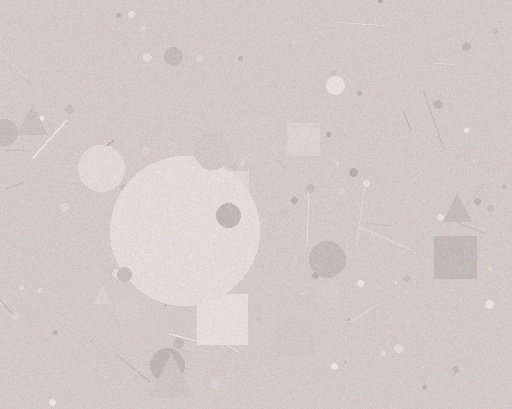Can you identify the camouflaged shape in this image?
The camouflaged shape is a circle.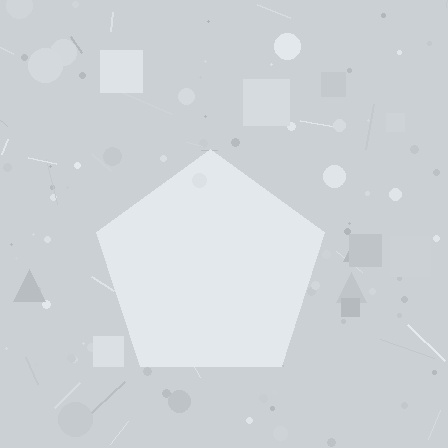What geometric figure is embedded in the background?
A pentagon is embedded in the background.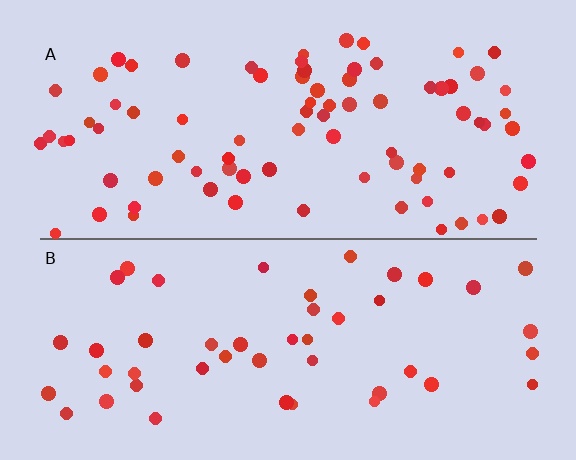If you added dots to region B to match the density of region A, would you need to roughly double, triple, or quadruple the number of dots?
Approximately double.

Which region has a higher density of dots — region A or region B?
A (the top).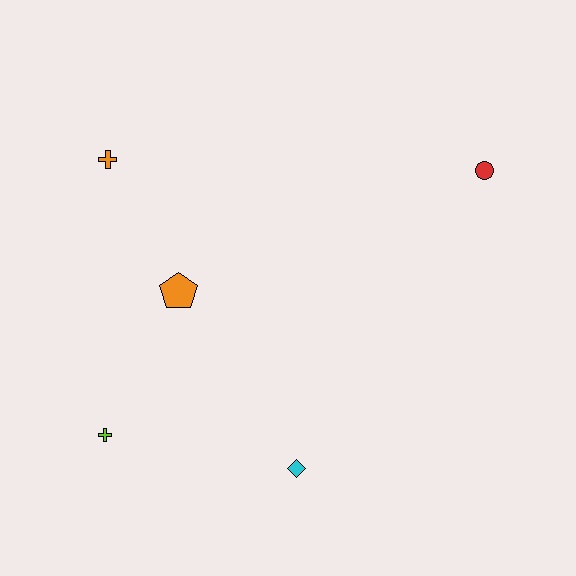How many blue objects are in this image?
There are no blue objects.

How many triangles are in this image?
There are no triangles.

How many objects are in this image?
There are 5 objects.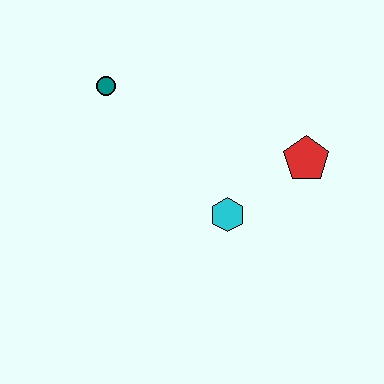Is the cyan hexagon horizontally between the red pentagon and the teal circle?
Yes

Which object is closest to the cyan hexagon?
The red pentagon is closest to the cyan hexagon.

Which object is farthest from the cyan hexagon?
The teal circle is farthest from the cyan hexagon.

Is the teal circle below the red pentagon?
No